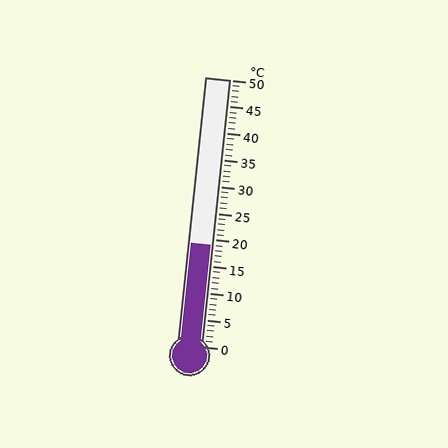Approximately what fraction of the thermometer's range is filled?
The thermometer is filled to approximately 40% of its range.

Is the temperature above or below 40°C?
The temperature is below 40°C.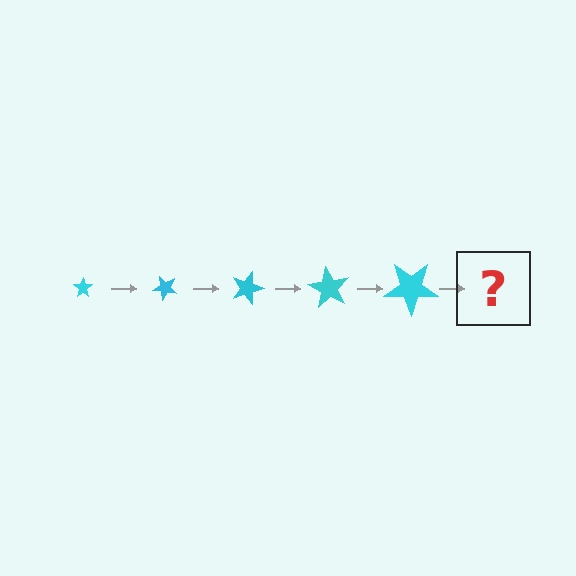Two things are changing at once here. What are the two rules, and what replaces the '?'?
The two rules are that the star grows larger each step and it rotates 45 degrees each step. The '?' should be a star, larger than the previous one and rotated 225 degrees from the start.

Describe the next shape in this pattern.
It should be a star, larger than the previous one and rotated 225 degrees from the start.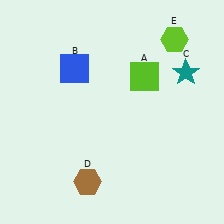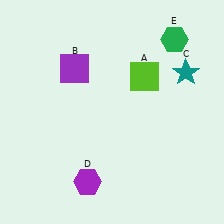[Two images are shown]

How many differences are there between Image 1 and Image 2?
There are 3 differences between the two images.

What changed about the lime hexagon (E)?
In Image 1, E is lime. In Image 2, it changed to green.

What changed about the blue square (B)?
In Image 1, B is blue. In Image 2, it changed to purple.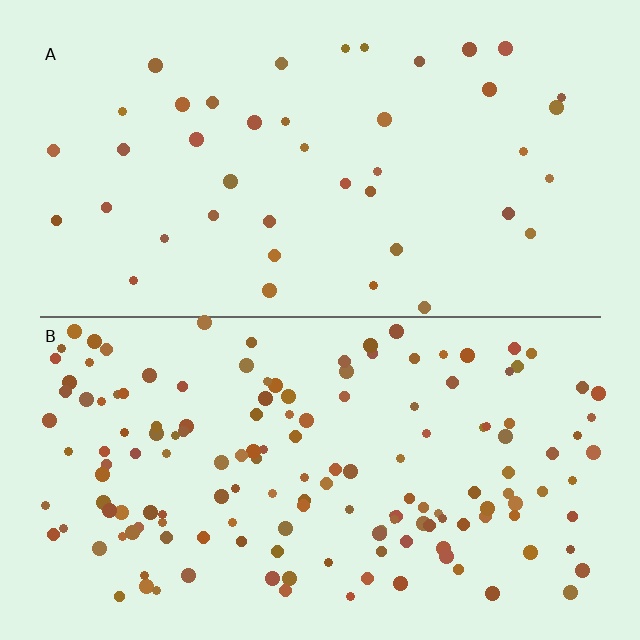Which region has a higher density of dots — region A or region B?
B (the bottom).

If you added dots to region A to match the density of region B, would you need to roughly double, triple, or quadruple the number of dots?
Approximately quadruple.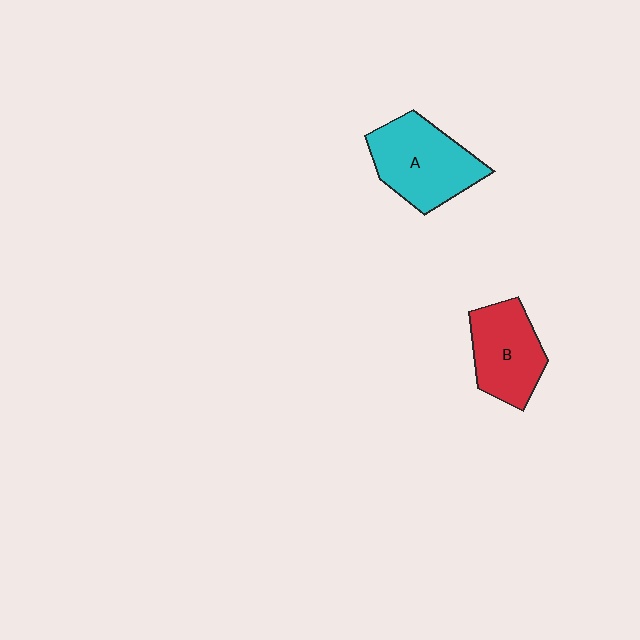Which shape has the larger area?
Shape A (cyan).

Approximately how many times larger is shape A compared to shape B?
Approximately 1.2 times.